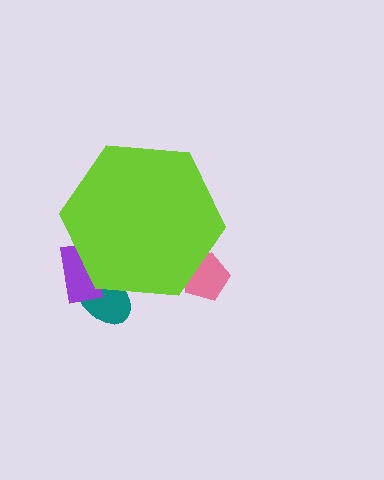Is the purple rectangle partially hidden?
Yes, the purple rectangle is partially hidden behind the lime hexagon.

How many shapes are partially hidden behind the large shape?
3 shapes are partially hidden.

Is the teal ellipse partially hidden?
Yes, the teal ellipse is partially hidden behind the lime hexagon.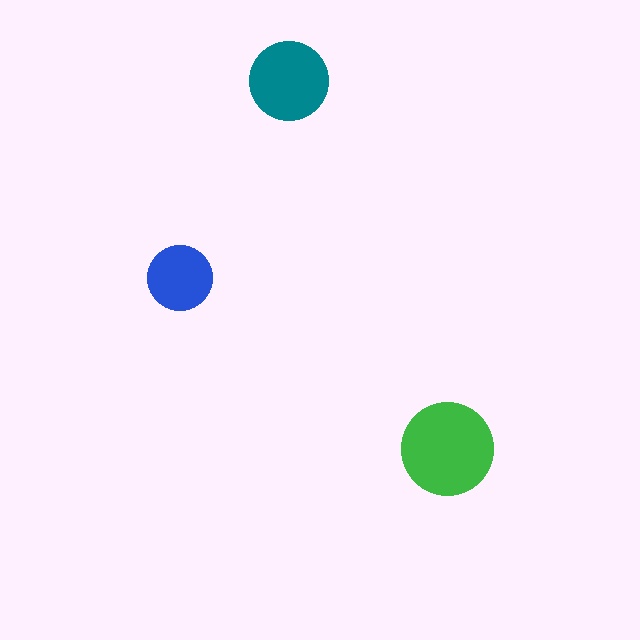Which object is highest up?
The teal circle is topmost.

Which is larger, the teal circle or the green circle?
The green one.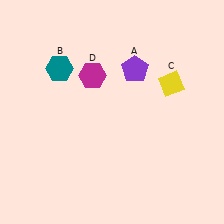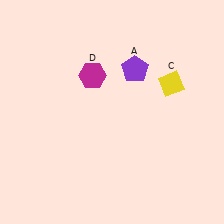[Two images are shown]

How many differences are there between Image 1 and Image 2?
There is 1 difference between the two images.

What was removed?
The teal hexagon (B) was removed in Image 2.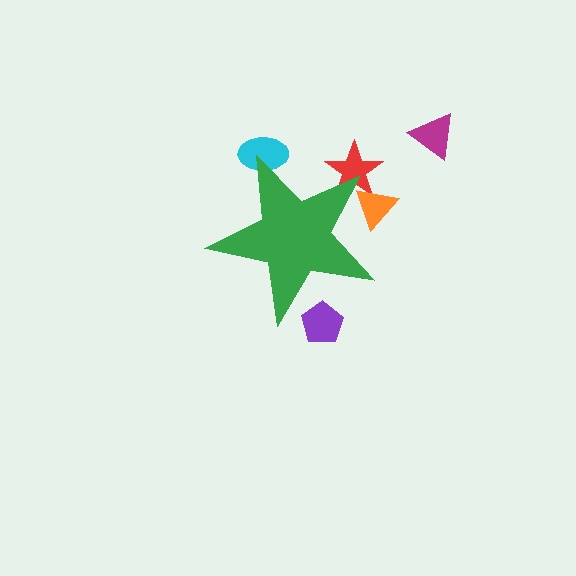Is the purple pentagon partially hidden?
Yes, the purple pentagon is partially hidden behind the green star.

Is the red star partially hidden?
Yes, the red star is partially hidden behind the green star.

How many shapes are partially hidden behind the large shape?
4 shapes are partially hidden.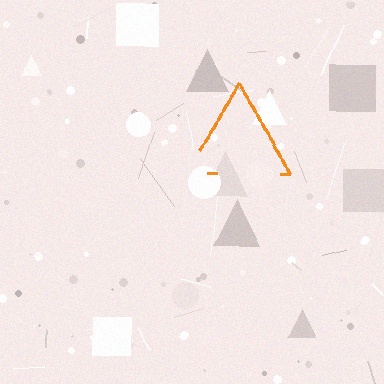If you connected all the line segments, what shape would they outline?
They would outline a triangle.